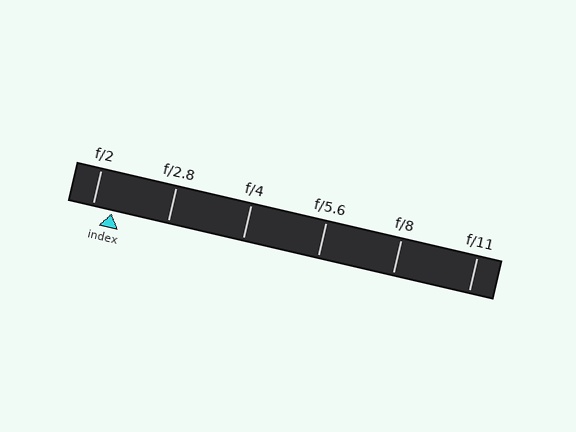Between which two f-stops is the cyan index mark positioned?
The index mark is between f/2 and f/2.8.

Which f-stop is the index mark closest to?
The index mark is closest to f/2.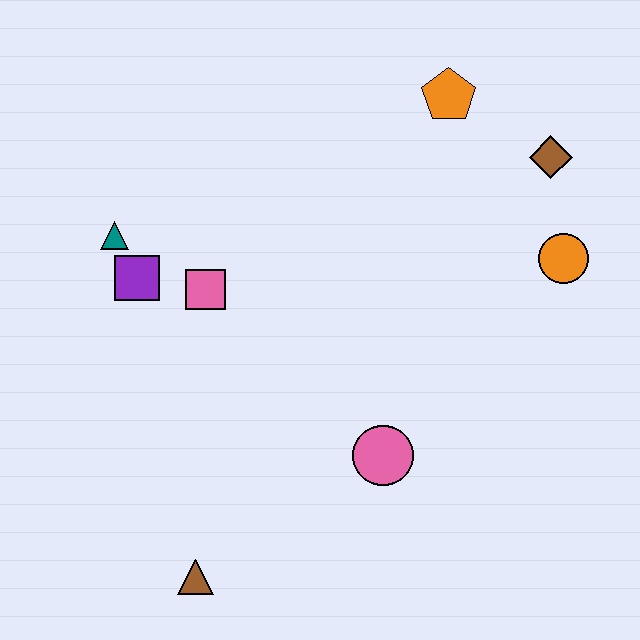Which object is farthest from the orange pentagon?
The brown triangle is farthest from the orange pentagon.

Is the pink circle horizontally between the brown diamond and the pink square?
Yes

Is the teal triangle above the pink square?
Yes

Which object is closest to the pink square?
The purple square is closest to the pink square.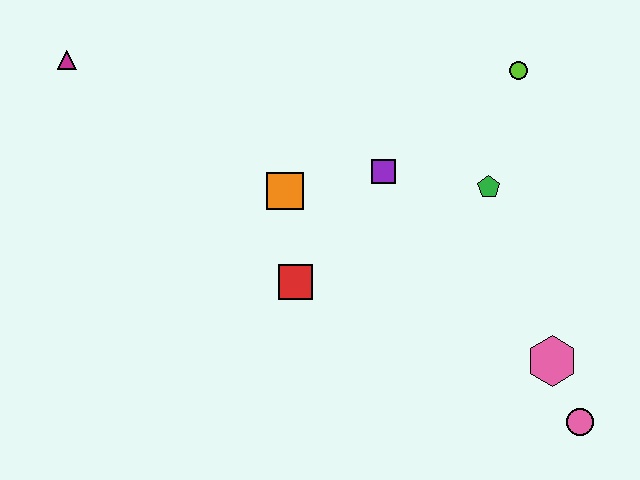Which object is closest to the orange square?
The red square is closest to the orange square.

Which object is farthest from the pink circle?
The magenta triangle is farthest from the pink circle.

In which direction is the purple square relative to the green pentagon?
The purple square is to the left of the green pentagon.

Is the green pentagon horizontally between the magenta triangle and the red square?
No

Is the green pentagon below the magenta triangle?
Yes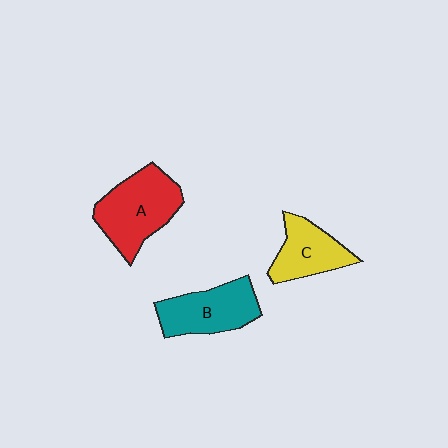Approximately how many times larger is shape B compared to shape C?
Approximately 1.2 times.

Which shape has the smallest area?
Shape C (yellow).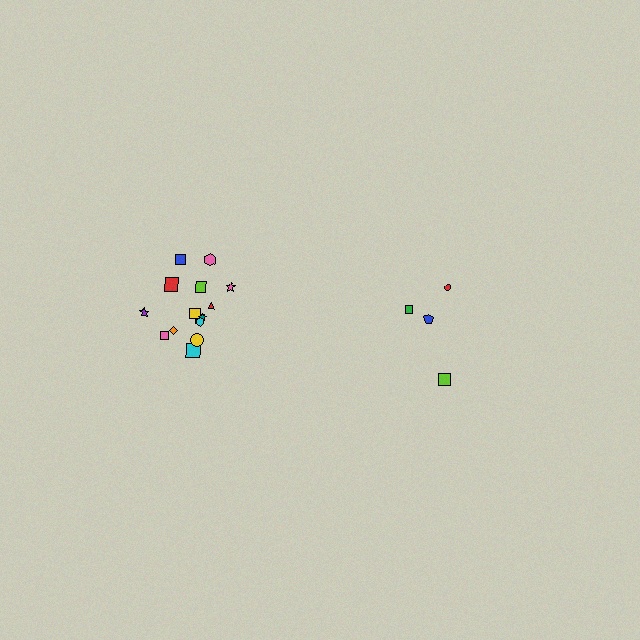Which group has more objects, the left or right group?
The left group.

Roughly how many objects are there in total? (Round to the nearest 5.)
Roughly 20 objects in total.